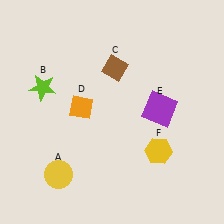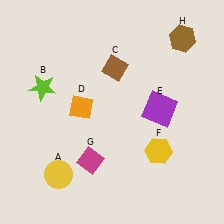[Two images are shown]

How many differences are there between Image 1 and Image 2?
There are 2 differences between the two images.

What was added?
A magenta diamond (G), a brown hexagon (H) were added in Image 2.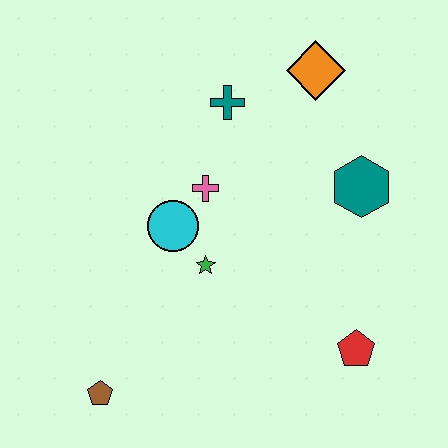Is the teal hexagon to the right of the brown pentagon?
Yes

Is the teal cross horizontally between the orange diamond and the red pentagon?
No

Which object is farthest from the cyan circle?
The red pentagon is farthest from the cyan circle.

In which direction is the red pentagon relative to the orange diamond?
The red pentagon is below the orange diamond.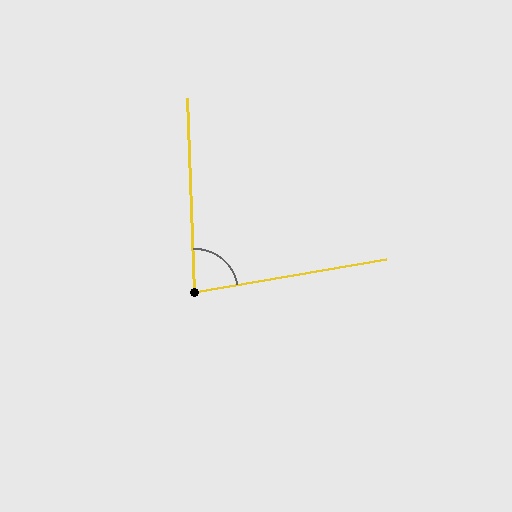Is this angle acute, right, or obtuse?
It is acute.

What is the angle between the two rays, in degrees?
Approximately 82 degrees.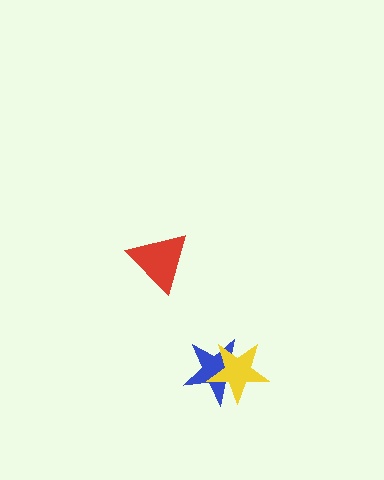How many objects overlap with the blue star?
1 object overlaps with the blue star.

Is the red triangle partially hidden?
No, no other shape covers it.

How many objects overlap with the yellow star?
1 object overlaps with the yellow star.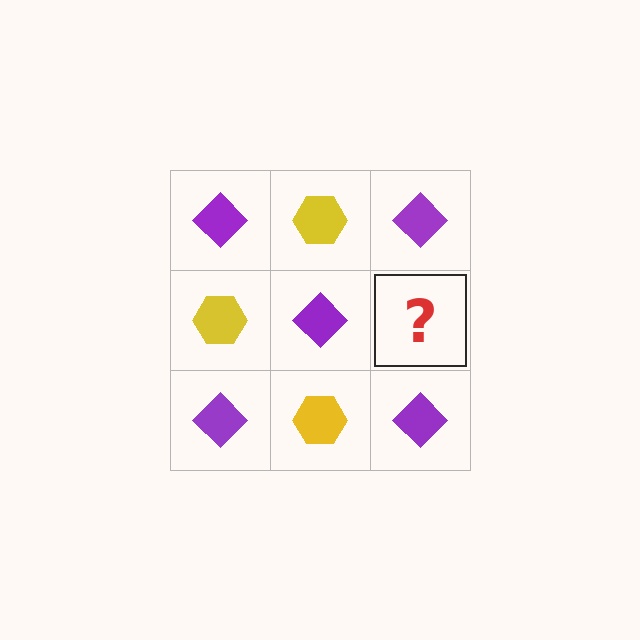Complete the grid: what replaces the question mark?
The question mark should be replaced with a yellow hexagon.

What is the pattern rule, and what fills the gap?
The rule is that it alternates purple diamond and yellow hexagon in a checkerboard pattern. The gap should be filled with a yellow hexagon.